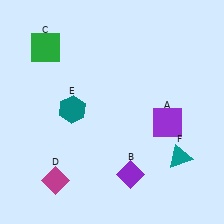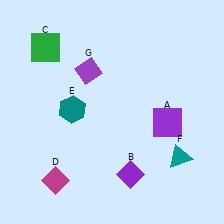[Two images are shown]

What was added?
A purple diamond (G) was added in Image 2.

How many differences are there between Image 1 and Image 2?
There is 1 difference between the two images.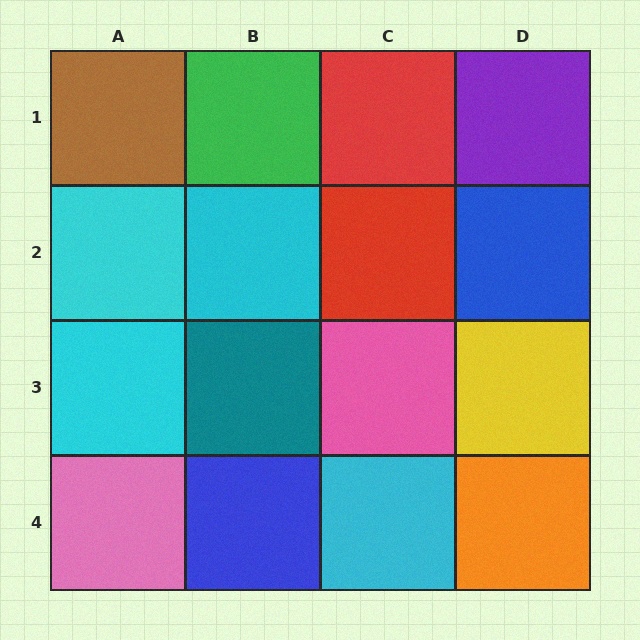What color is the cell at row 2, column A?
Cyan.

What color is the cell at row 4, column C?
Cyan.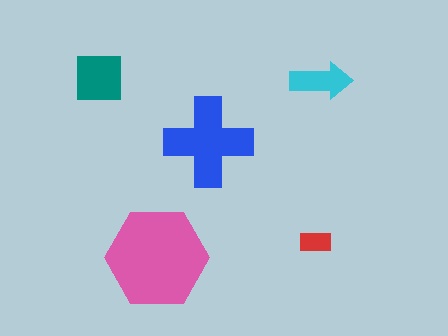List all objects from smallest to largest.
The red rectangle, the cyan arrow, the teal square, the blue cross, the pink hexagon.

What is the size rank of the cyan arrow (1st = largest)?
4th.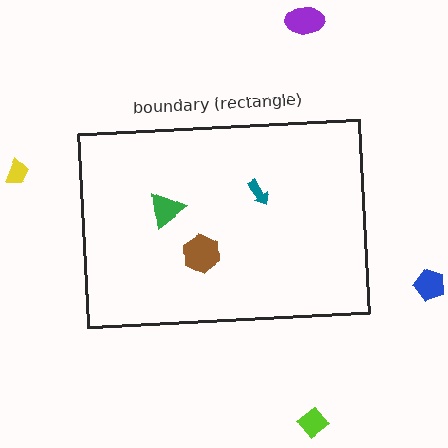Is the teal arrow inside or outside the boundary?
Inside.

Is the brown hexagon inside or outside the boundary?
Inside.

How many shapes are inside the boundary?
3 inside, 4 outside.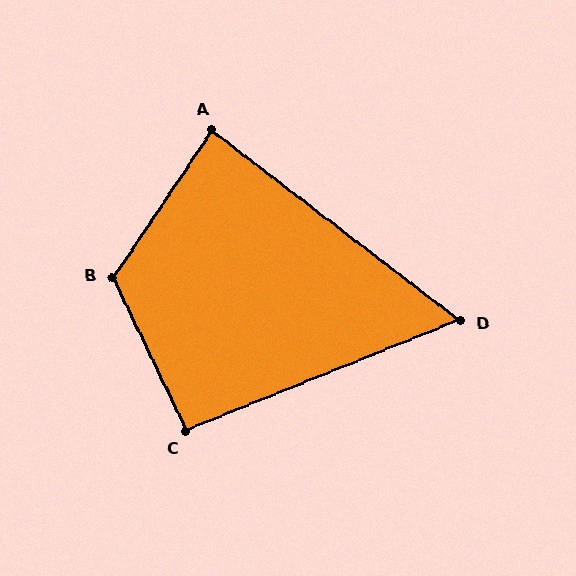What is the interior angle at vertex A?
Approximately 86 degrees (approximately right).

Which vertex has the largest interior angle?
B, at approximately 121 degrees.